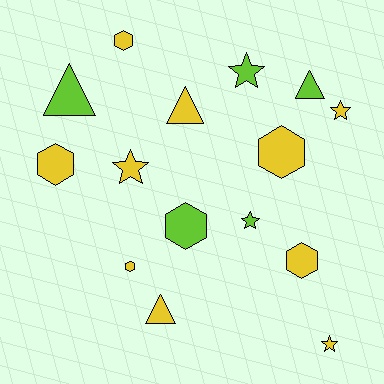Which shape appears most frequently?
Hexagon, with 6 objects.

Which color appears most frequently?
Yellow, with 10 objects.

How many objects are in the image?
There are 15 objects.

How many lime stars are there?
There are 2 lime stars.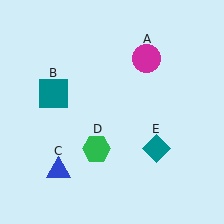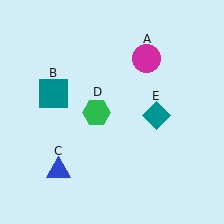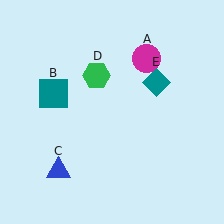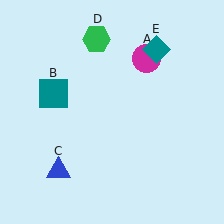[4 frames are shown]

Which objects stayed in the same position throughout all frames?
Magenta circle (object A) and teal square (object B) and blue triangle (object C) remained stationary.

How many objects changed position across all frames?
2 objects changed position: green hexagon (object D), teal diamond (object E).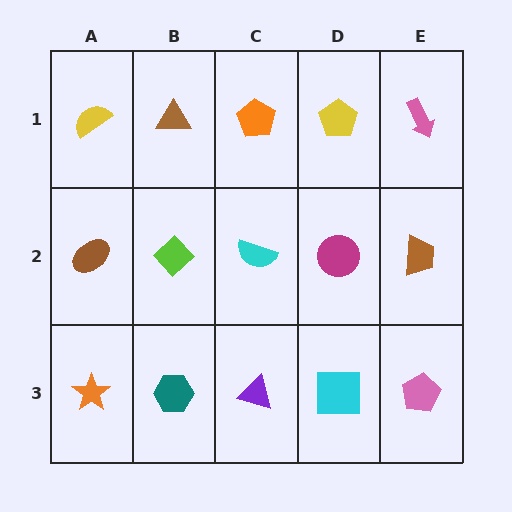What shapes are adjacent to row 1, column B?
A lime diamond (row 2, column B), a yellow semicircle (row 1, column A), an orange pentagon (row 1, column C).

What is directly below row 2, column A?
An orange star.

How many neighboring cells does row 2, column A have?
3.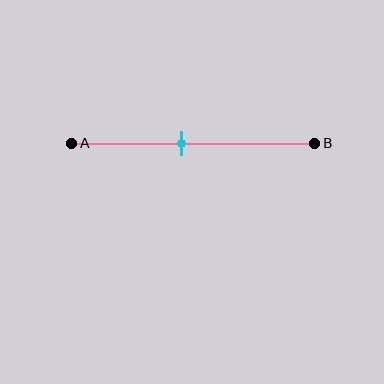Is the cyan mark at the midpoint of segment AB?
No, the mark is at about 45% from A, not at the 50% midpoint.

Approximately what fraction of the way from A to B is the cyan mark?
The cyan mark is approximately 45% of the way from A to B.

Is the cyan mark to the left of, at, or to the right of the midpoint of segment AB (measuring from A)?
The cyan mark is to the left of the midpoint of segment AB.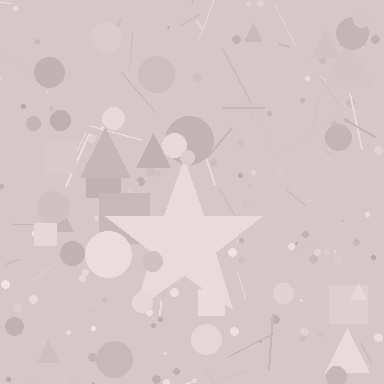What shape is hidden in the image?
A star is hidden in the image.